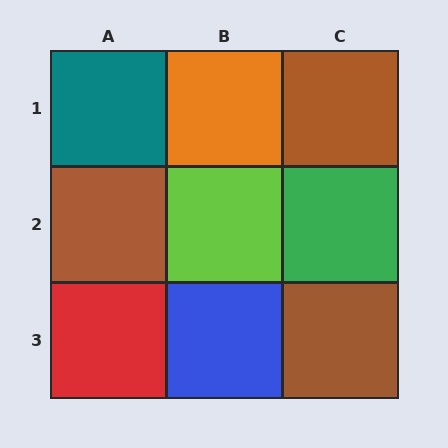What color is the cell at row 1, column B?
Orange.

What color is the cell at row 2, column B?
Lime.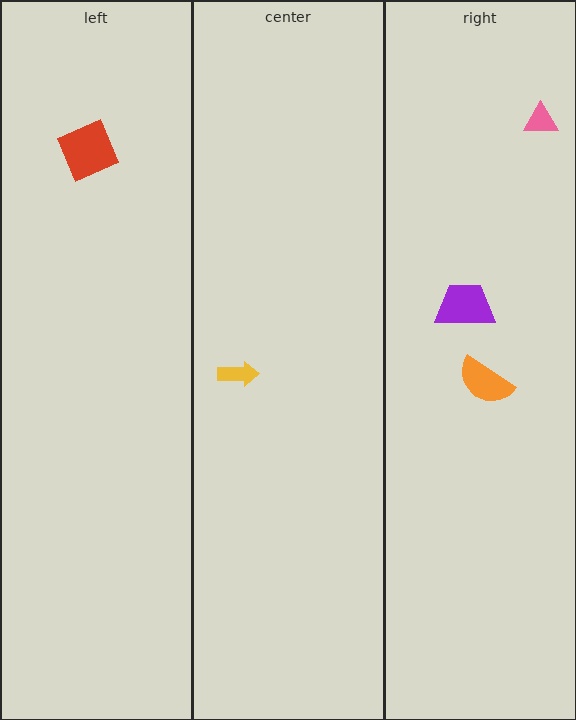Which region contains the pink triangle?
The right region.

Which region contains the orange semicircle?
The right region.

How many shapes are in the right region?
3.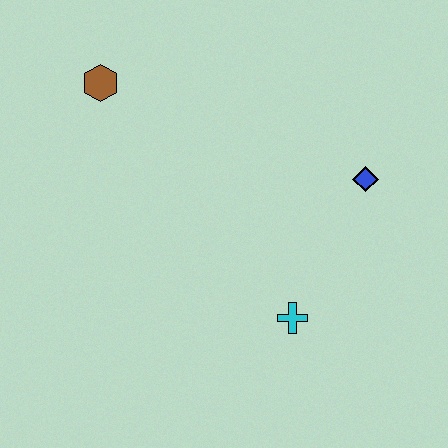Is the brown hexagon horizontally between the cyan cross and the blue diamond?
No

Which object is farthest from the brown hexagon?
The cyan cross is farthest from the brown hexagon.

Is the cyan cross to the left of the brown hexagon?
No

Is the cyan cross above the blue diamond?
No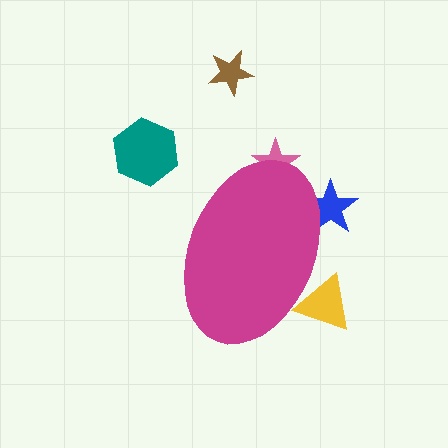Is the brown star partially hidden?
No, the brown star is fully visible.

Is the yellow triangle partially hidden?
Yes, the yellow triangle is partially hidden behind the magenta ellipse.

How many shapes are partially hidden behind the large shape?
3 shapes are partially hidden.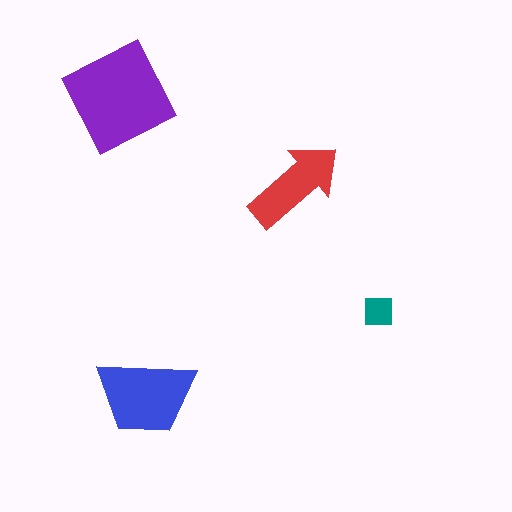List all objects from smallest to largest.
The teal square, the red arrow, the blue trapezoid, the purple diamond.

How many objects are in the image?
There are 4 objects in the image.